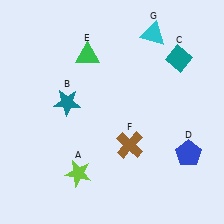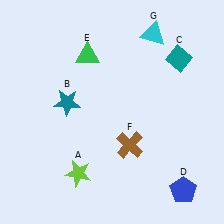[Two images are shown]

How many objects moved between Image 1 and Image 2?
1 object moved between the two images.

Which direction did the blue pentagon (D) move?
The blue pentagon (D) moved down.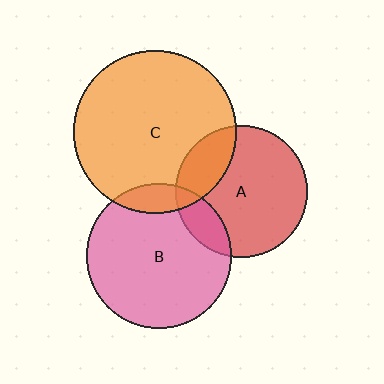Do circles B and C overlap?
Yes.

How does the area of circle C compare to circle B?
Approximately 1.3 times.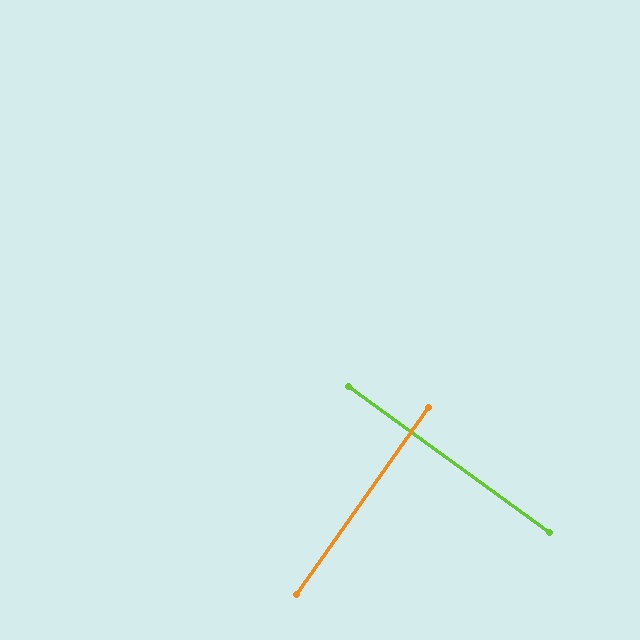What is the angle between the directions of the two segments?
Approximately 90 degrees.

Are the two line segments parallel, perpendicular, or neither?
Perpendicular — they meet at approximately 90°.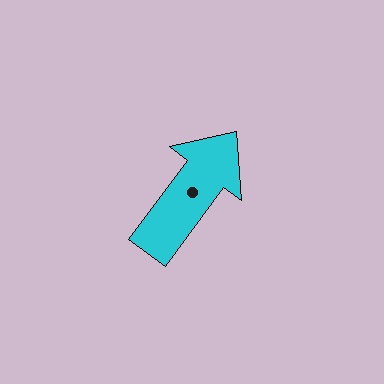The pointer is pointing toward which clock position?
Roughly 1 o'clock.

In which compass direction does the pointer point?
Northeast.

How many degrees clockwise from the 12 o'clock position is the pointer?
Approximately 37 degrees.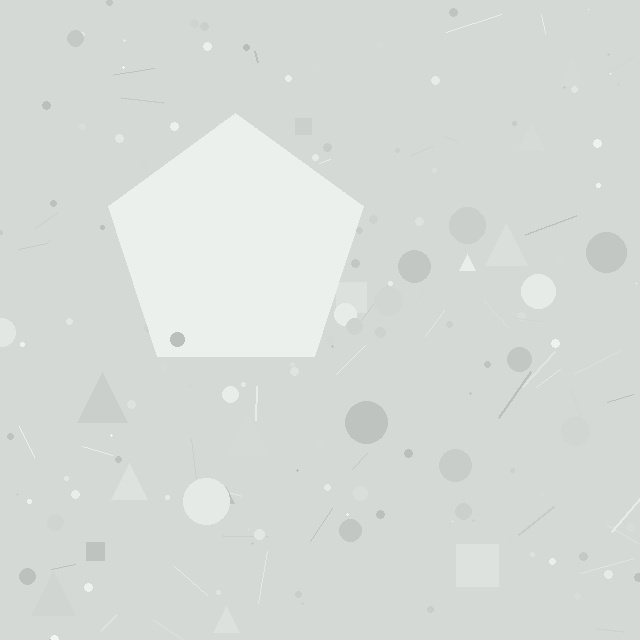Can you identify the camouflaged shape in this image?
The camouflaged shape is a pentagon.